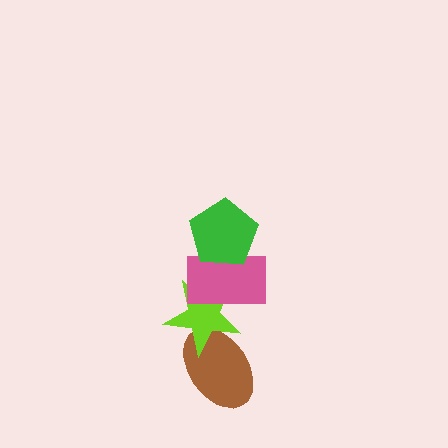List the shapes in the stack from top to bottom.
From top to bottom: the green pentagon, the pink rectangle, the lime star, the brown ellipse.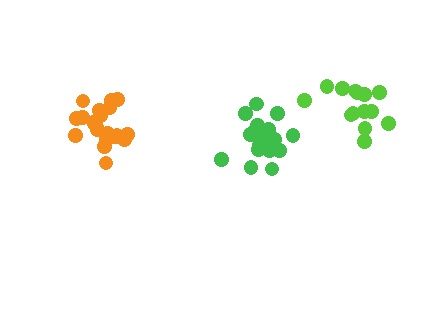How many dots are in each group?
Group 1: 20 dots, Group 2: 14 dots, Group 3: 20 dots (54 total).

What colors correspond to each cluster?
The clusters are colored: green, lime, orange.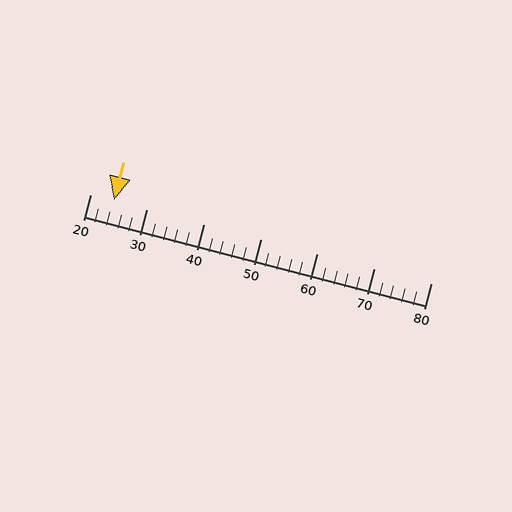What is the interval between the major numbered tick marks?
The major tick marks are spaced 10 units apart.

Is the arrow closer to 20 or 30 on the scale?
The arrow is closer to 20.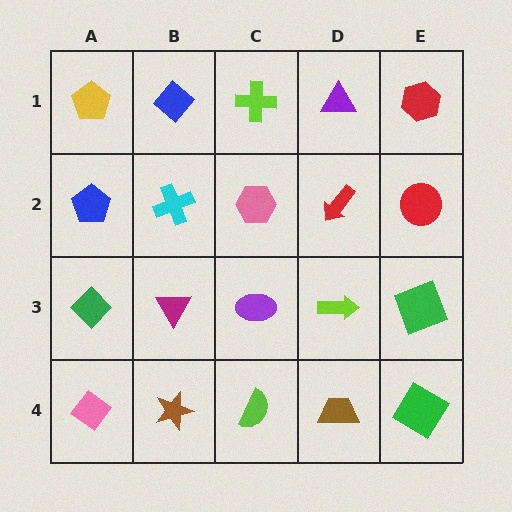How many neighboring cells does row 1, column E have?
2.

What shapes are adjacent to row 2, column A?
A yellow pentagon (row 1, column A), a green diamond (row 3, column A), a cyan cross (row 2, column B).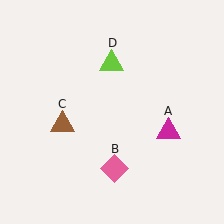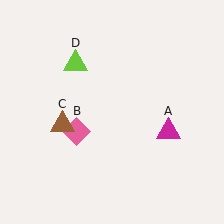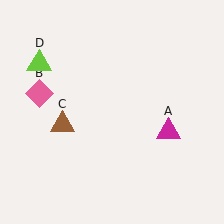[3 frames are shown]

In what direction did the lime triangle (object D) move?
The lime triangle (object D) moved left.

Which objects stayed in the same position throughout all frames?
Magenta triangle (object A) and brown triangle (object C) remained stationary.